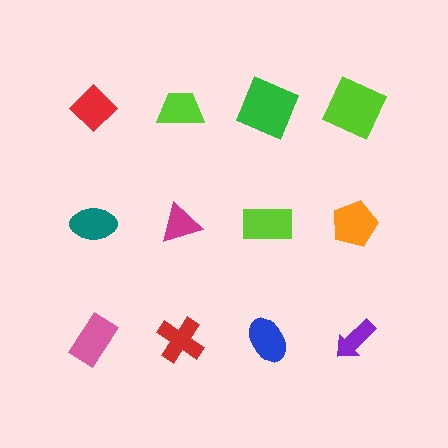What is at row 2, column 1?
A teal ellipse.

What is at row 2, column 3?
A lime rectangle.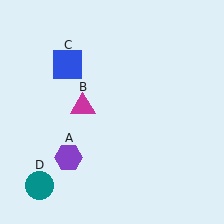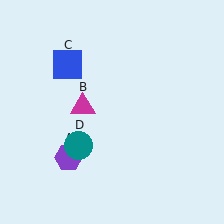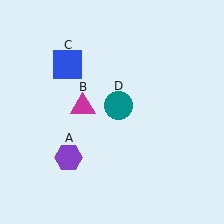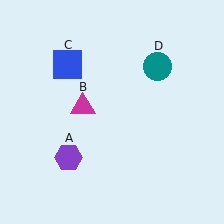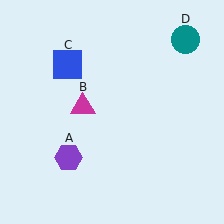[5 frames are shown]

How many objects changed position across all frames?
1 object changed position: teal circle (object D).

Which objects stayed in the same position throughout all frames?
Purple hexagon (object A) and magenta triangle (object B) and blue square (object C) remained stationary.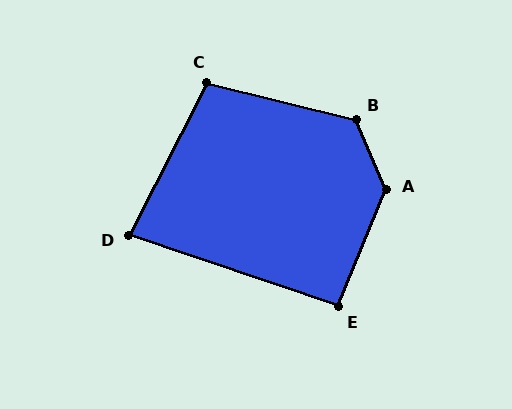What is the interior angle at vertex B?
Approximately 127 degrees (obtuse).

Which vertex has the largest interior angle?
A, at approximately 135 degrees.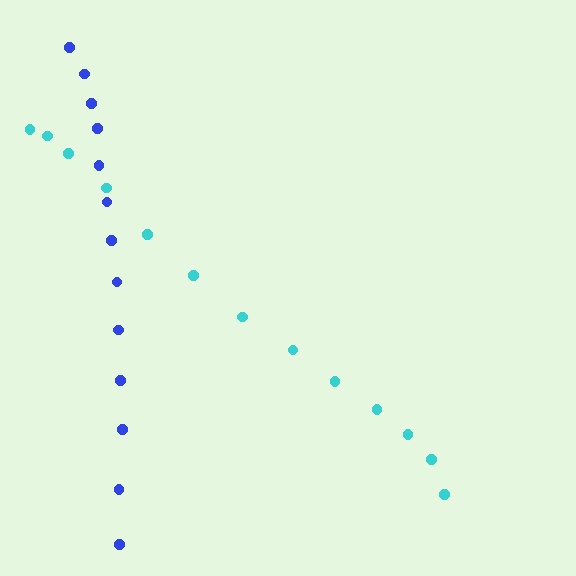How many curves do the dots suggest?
There are 2 distinct paths.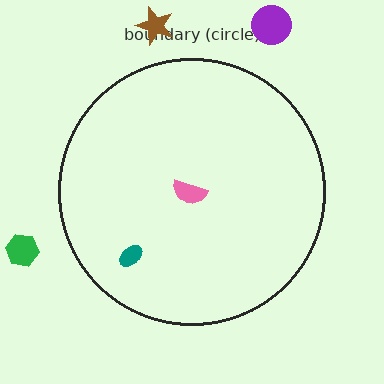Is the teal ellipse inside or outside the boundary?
Inside.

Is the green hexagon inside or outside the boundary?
Outside.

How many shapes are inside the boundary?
2 inside, 3 outside.